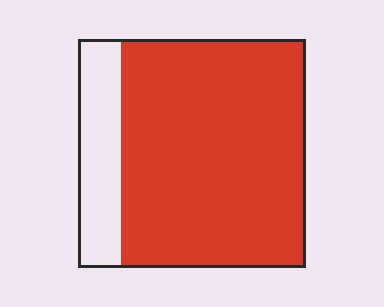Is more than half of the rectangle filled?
Yes.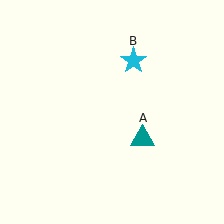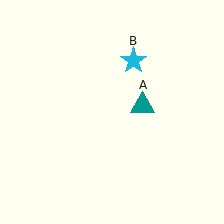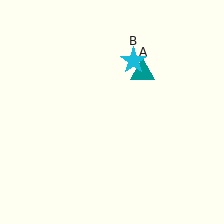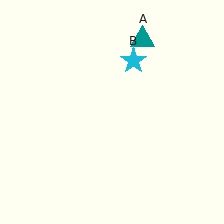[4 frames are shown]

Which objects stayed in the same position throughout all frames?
Cyan star (object B) remained stationary.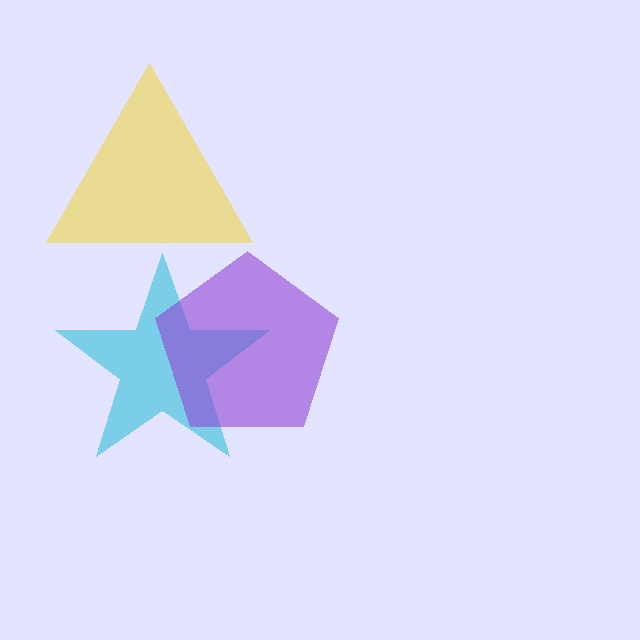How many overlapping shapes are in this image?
There are 3 overlapping shapes in the image.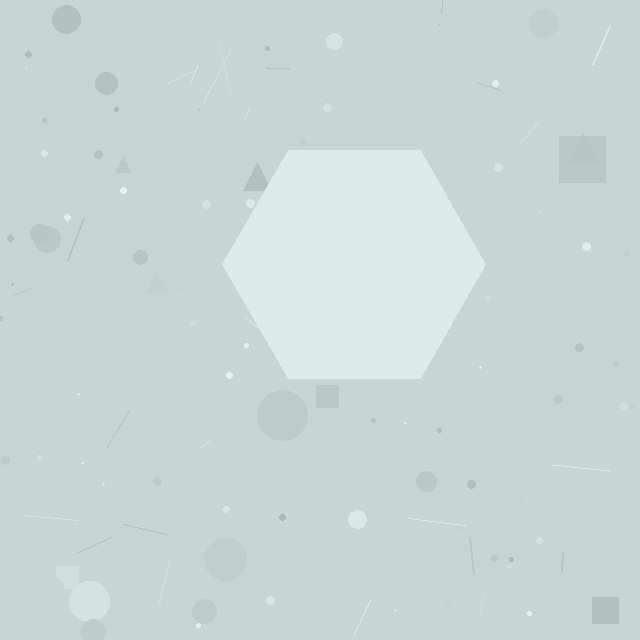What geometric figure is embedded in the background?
A hexagon is embedded in the background.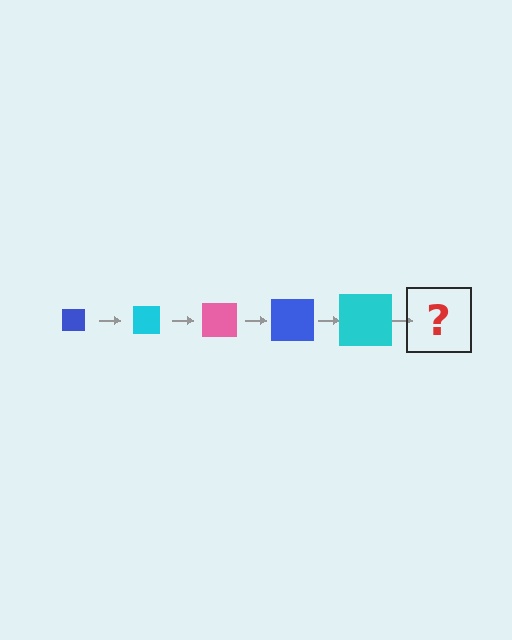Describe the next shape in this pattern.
It should be a pink square, larger than the previous one.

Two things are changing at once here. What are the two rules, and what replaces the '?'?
The two rules are that the square grows larger each step and the color cycles through blue, cyan, and pink. The '?' should be a pink square, larger than the previous one.